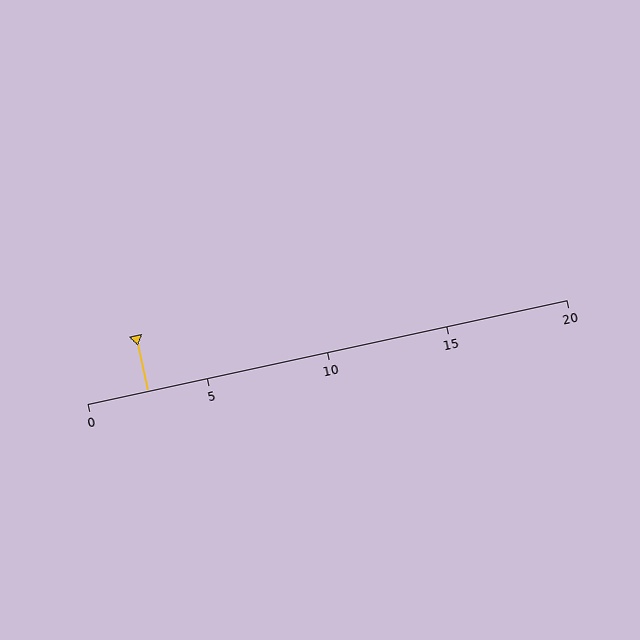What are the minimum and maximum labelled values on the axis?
The axis runs from 0 to 20.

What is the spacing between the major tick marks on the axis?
The major ticks are spaced 5 apart.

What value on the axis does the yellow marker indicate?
The marker indicates approximately 2.5.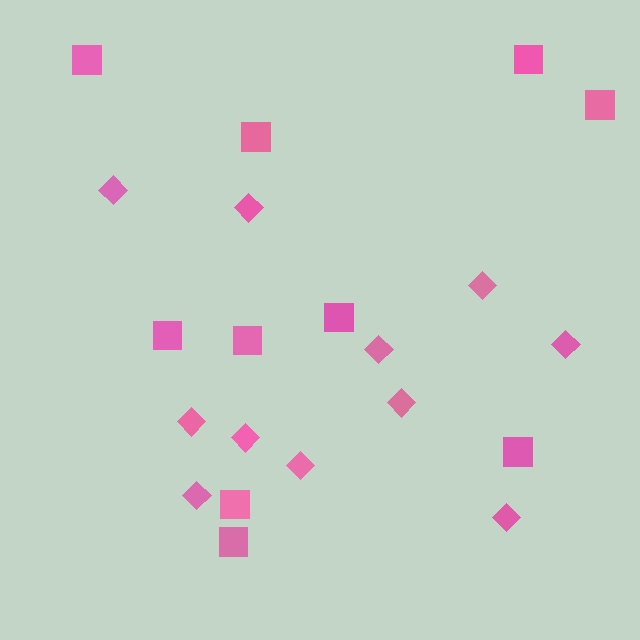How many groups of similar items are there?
There are 2 groups: one group of diamonds (11) and one group of squares (10).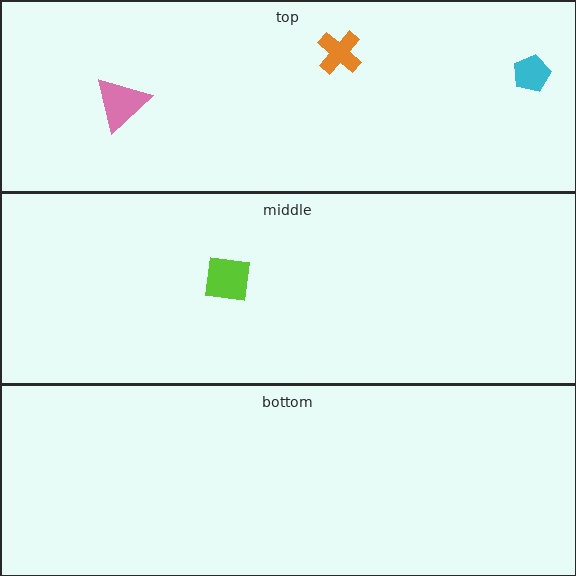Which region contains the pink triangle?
The top region.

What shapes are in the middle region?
The lime square.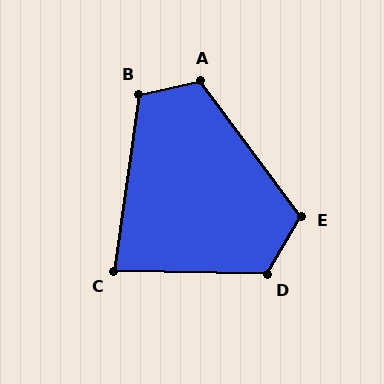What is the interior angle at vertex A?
Approximately 114 degrees (obtuse).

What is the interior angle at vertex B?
Approximately 110 degrees (obtuse).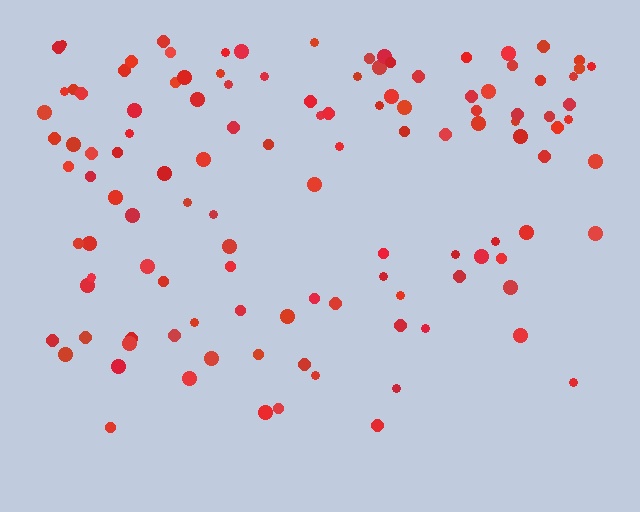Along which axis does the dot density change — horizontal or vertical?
Vertical.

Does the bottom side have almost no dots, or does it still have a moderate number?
Still a moderate number, just noticeably fewer than the top.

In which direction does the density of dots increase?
From bottom to top, with the top side densest.